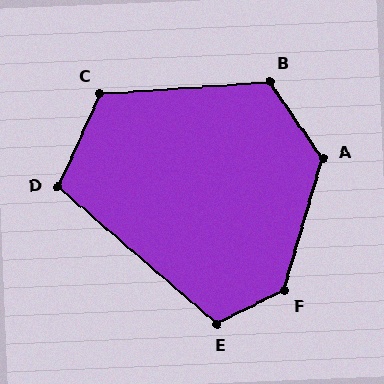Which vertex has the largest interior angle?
F, at approximately 133 degrees.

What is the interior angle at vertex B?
Approximately 121 degrees (obtuse).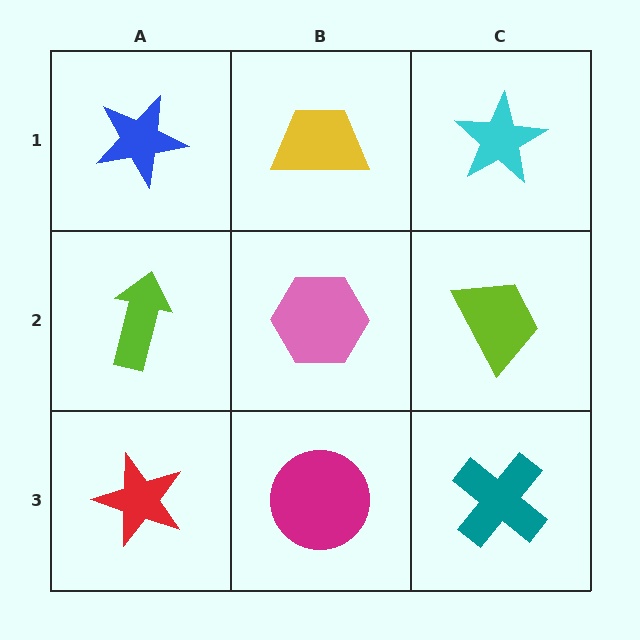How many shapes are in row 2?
3 shapes.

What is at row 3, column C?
A teal cross.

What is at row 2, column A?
A lime arrow.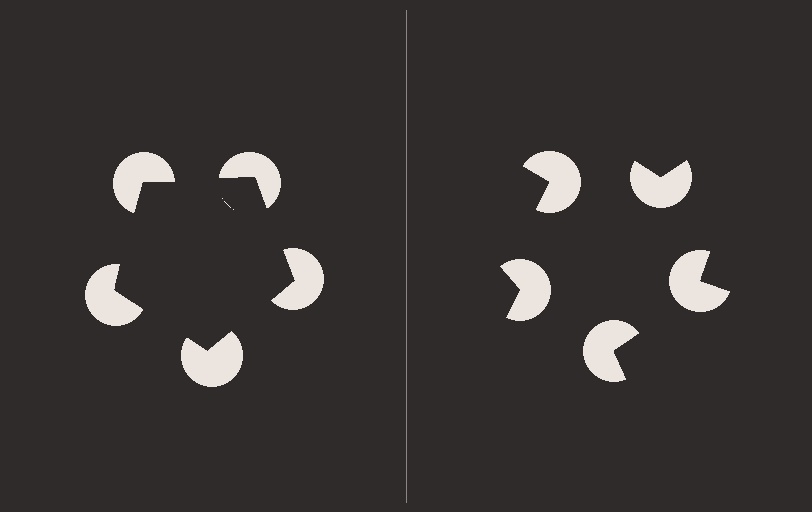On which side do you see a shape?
An illusory pentagon appears on the left side. On the right side the wedge cuts are rotated, so no coherent shape forms.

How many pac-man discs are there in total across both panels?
10 — 5 on each side.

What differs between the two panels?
The pac-man discs are positioned identically on both sides; only the wedge orientations differ. On the left they align to a pentagon; on the right they are misaligned.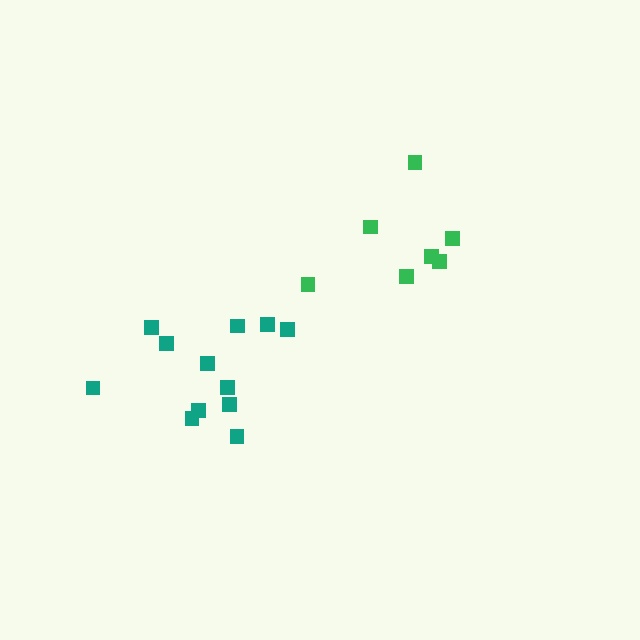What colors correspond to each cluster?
The clusters are colored: green, teal.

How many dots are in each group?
Group 1: 7 dots, Group 2: 12 dots (19 total).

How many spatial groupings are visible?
There are 2 spatial groupings.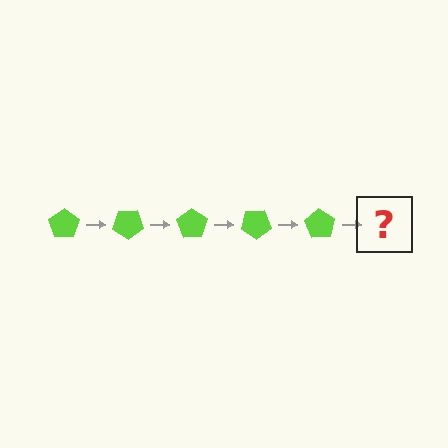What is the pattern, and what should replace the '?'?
The pattern is that the pentagon rotates 35 degrees each step. The '?' should be a lime pentagon rotated 175 degrees.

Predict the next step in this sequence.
The next step is a lime pentagon rotated 175 degrees.